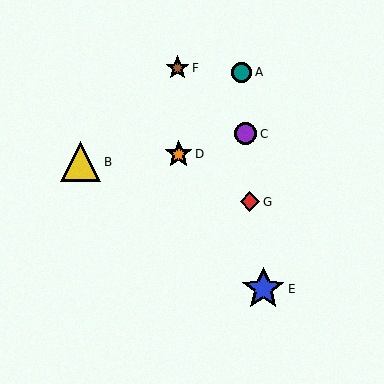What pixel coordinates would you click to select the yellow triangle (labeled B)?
Click at (80, 162) to select the yellow triangle B.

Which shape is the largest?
The blue star (labeled E) is the largest.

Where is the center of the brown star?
The center of the brown star is at (177, 68).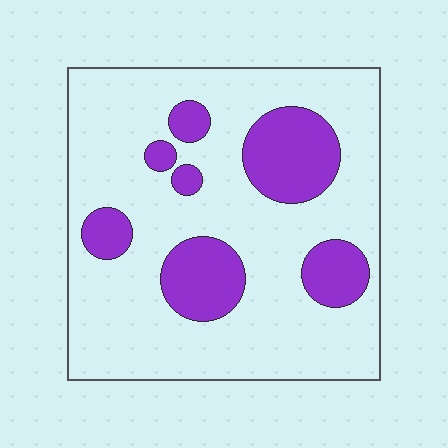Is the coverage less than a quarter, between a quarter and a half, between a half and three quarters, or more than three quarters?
Less than a quarter.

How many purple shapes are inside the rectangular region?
7.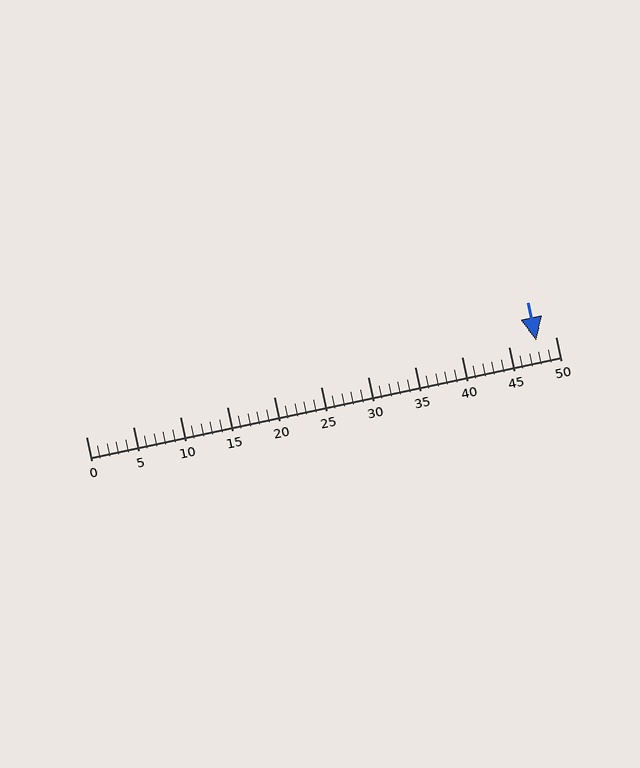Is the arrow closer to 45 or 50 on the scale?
The arrow is closer to 50.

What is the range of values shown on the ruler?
The ruler shows values from 0 to 50.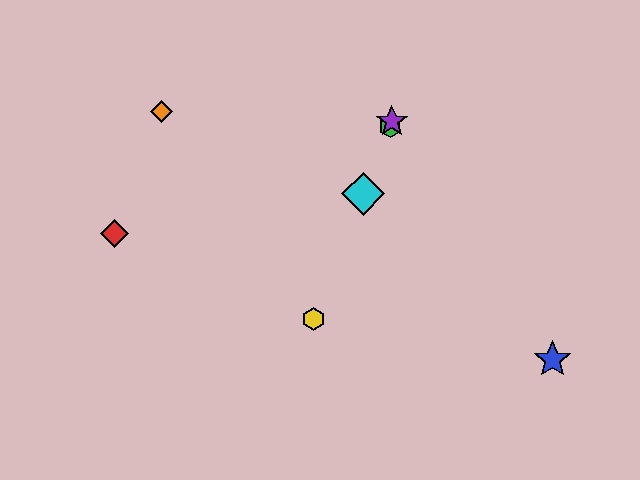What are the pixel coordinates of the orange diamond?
The orange diamond is at (162, 111).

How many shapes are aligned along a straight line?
4 shapes (the green hexagon, the yellow hexagon, the purple star, the cyan diamond) are aligned along a straight line.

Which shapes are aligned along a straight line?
The green hexagon, the yellow hexagon, the purple star, the cyan diamond are aligned along a straight line.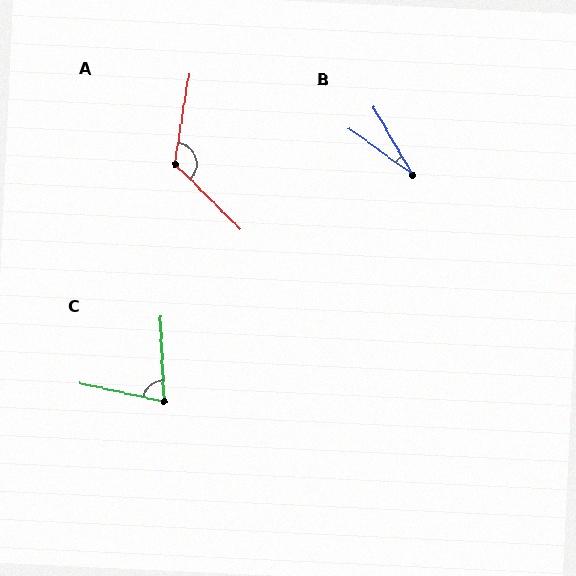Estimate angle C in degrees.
Approximately 75 degrees.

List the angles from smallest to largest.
B (24°), C (75°), A (125°).